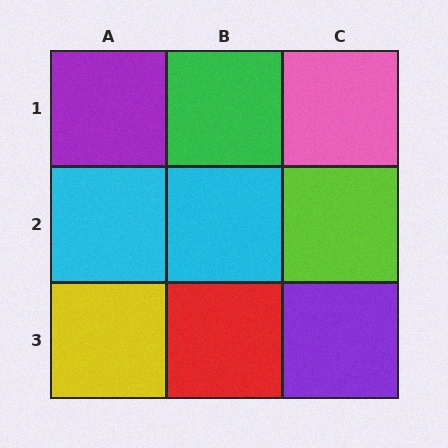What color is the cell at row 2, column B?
Cyan.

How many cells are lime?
1 cell is lime.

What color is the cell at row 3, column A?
Yellow.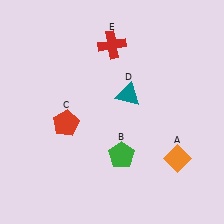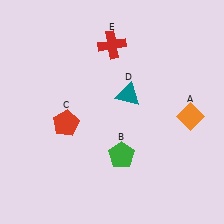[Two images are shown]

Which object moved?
The orange diamond (A) moved up.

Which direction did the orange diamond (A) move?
The orange diamond (A) moved up.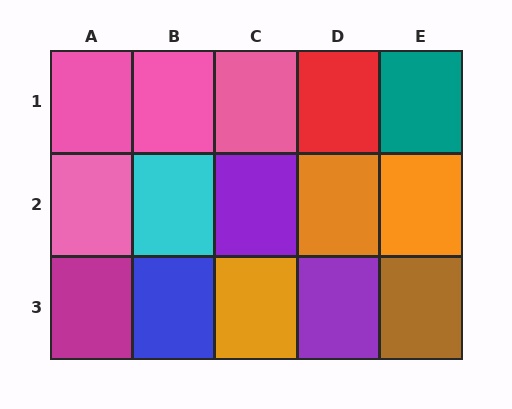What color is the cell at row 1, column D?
Red.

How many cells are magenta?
1 cell is magenta.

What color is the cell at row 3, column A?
Magenta.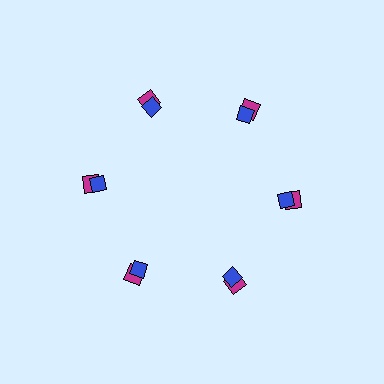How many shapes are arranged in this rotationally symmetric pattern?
There are 12 shapes, arranged in 6 groups of 2.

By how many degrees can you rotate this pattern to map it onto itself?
The pattern maps onto itself every 60 degrees of rotation.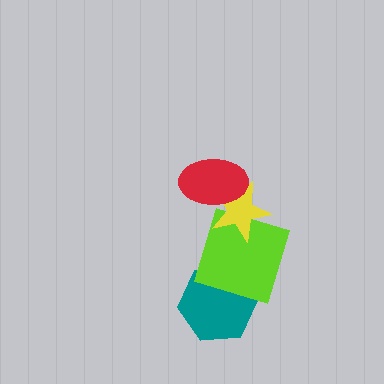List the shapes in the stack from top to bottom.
From top to bottom: the red ellipse, the yellow star, the lime square, the teal hexagon.